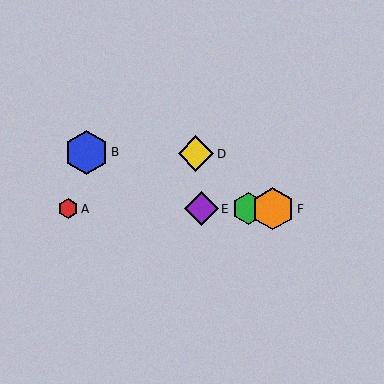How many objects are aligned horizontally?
4 objects (A, C, E, F) are aligned horizontally.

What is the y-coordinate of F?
Object F is at y≈209.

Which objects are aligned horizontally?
Objects A, C, E, F are aligned horizontally.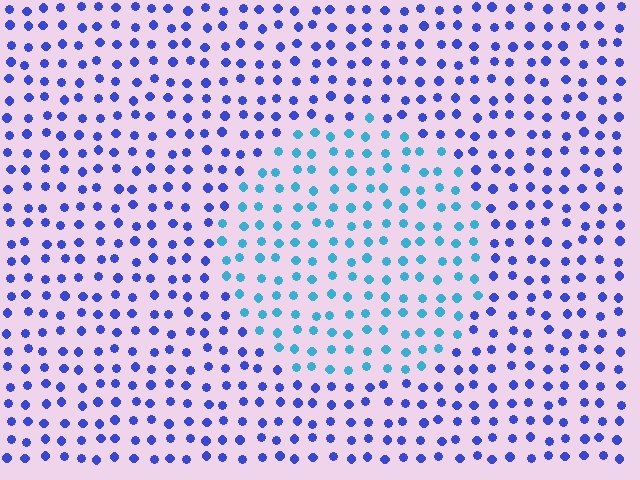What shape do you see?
I see a circle.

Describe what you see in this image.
The image is filled with small blue elements in a uniform arrangement. A circle-shaped region is visible where the elements are tinted to a slightly different hue, forming a subtle color boundary.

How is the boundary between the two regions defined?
The boundary is defined purely by a slight shift in hue (about 42 degrees). Spacing, size, and orientation are identical on both sides.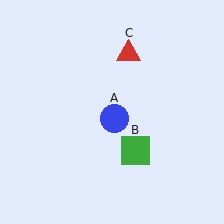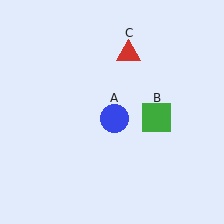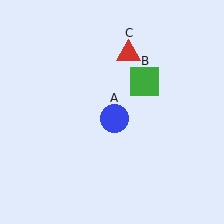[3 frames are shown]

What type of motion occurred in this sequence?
The green square (object B) rotated counterclockwise around the center of the scene.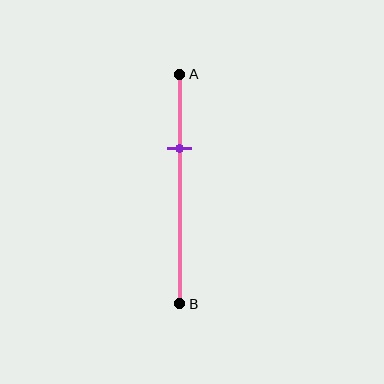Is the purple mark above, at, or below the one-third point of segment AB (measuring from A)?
The purple mark is approximately at the one-third point of segment AB.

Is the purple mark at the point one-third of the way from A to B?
Yes, the mark is approximately at the one-third point.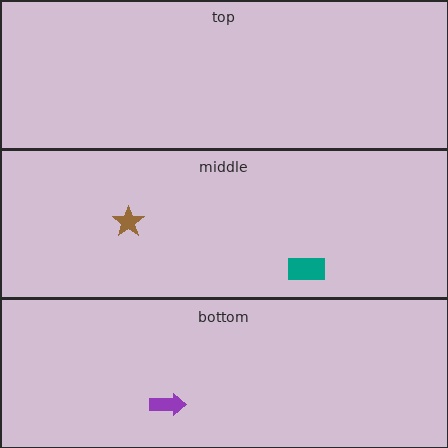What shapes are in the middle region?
The brown star, the teal rectangle.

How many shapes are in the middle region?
2.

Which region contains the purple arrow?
The bottom region.